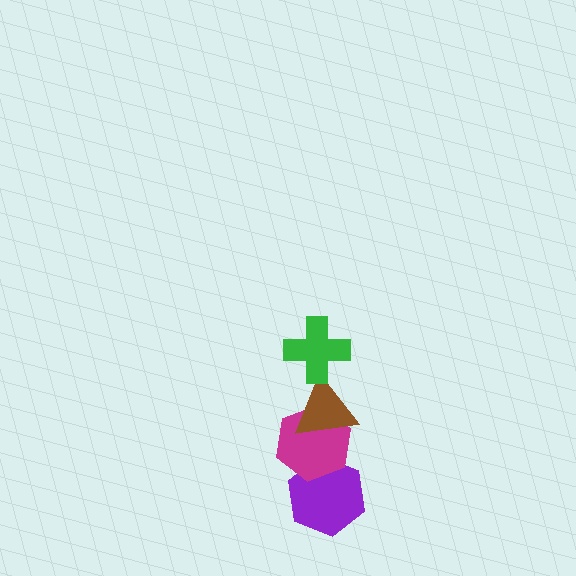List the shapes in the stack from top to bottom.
From top to bottom: the green cross, the brown triangle, the magenta hexagon, the purple hexagon.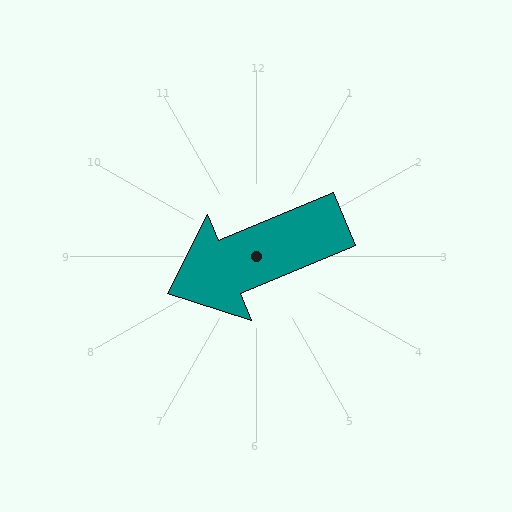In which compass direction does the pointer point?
Southwest.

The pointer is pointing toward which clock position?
Roughly 8 o'clock.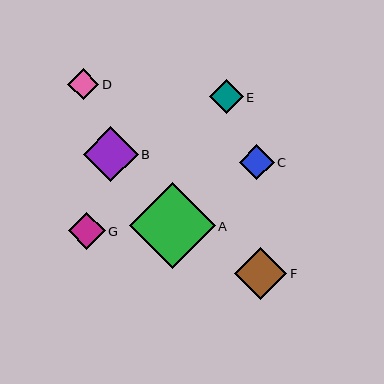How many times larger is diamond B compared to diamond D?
Diamond B is approximately 1.8 times the size of diamond D.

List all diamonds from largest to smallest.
From largest to smallest: A, B, F, G, C, E, D.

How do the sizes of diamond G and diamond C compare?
Diamond G and diamond C are approximately the same size.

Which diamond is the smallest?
Diamond D is the smallest with a size of approximately 31 pixels.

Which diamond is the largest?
Diamond A is the largest with a size of approximately 86 pixels.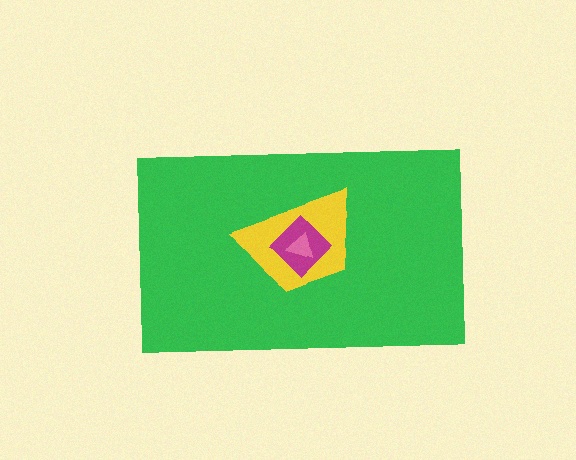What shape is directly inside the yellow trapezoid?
The magenta diamond.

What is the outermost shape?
The green rectangle.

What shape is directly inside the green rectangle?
The yellow trapezoid.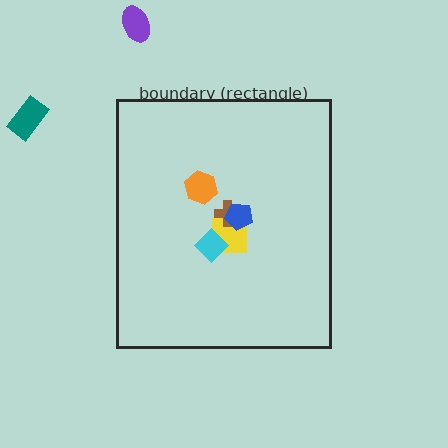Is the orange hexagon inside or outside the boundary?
Inside.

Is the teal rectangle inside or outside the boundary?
Outside.